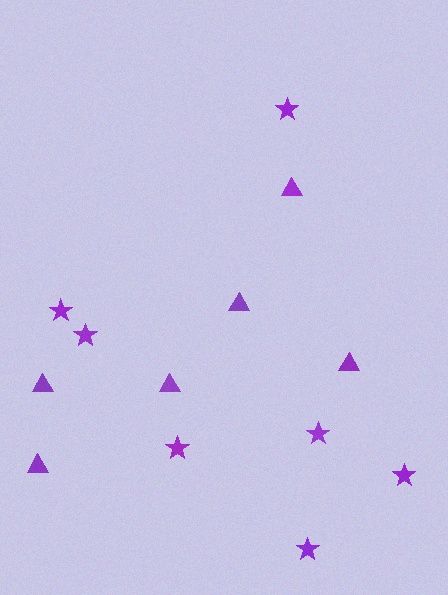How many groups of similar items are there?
There are 2 groups: one group of stars (7) and one group of triangles (6).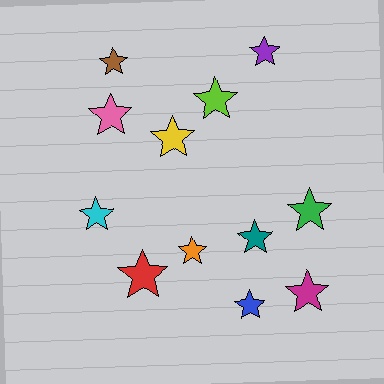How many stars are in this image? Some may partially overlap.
There are 12 stars.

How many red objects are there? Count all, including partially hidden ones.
There is 1 red object.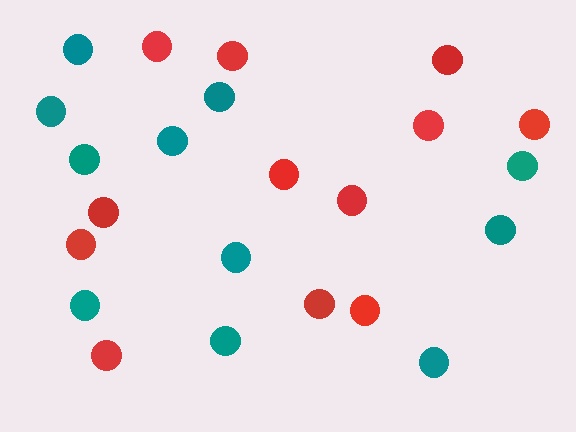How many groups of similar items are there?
There are 2 groups: one group of teal circles (11) and one group of red circles (12).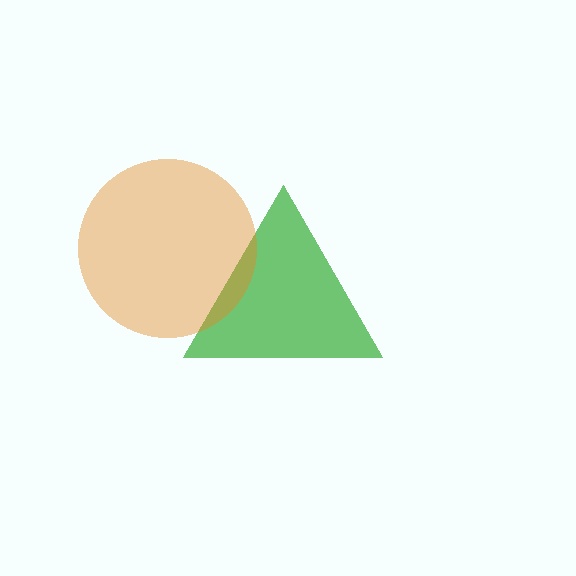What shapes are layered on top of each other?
The layered shapes are: a green triangle, an orange circle.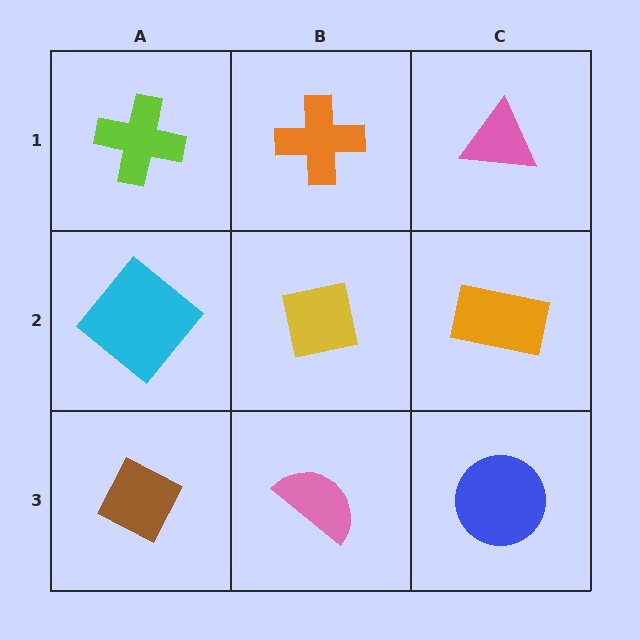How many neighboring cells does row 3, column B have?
3.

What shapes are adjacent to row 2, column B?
An orange cross (row 1, column B), a pink semicircle (row 3, column B), a cyan diamond (row 2, column A), an orange rectangle (row 2, column C).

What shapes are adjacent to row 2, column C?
A pink triangle (row 1, column C), a blue circle (row 3, column C), a yellow square (row 2, column B).